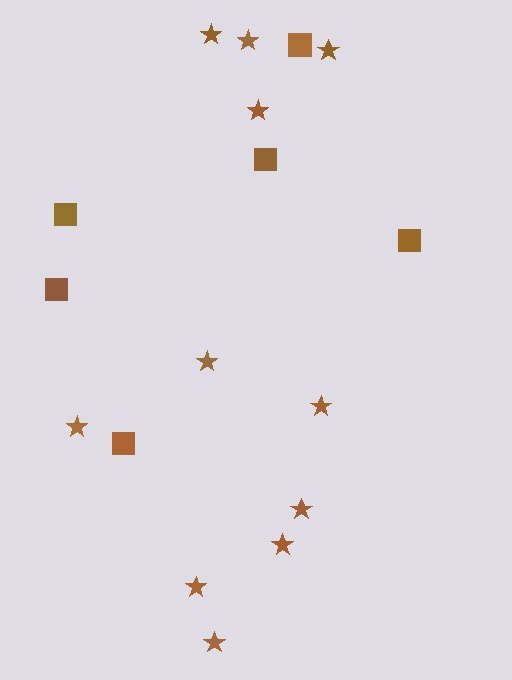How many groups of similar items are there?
There are 2 groups: one group of stars (11) and one group of squares (6).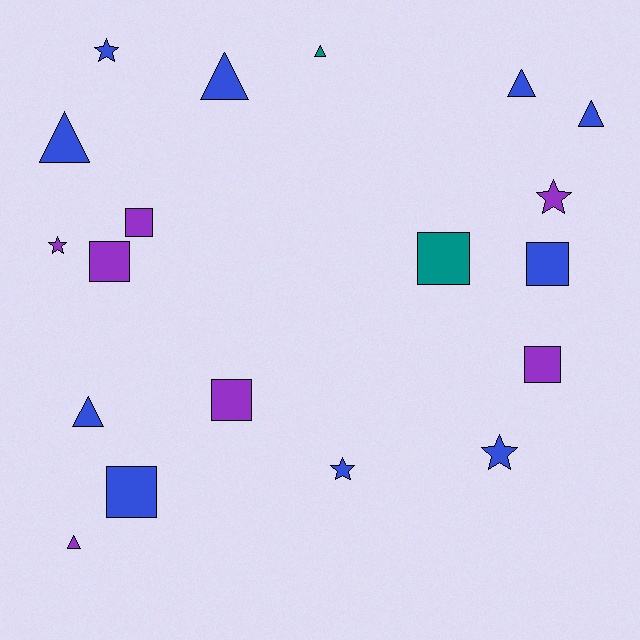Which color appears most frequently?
Blue, with 10 objects.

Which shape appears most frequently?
Triangle, with 7 objects.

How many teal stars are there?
There are no teal stars.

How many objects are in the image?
There are 19 objects.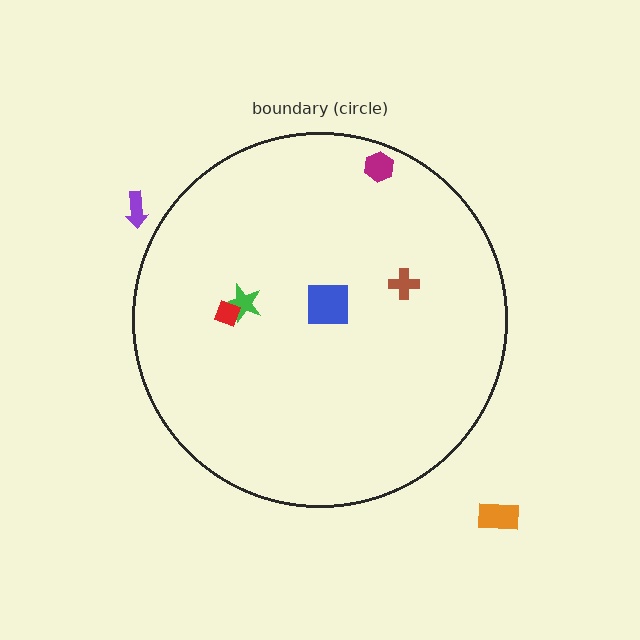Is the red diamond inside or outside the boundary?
Inside.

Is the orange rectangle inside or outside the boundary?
Outside.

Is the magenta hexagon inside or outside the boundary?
Inside.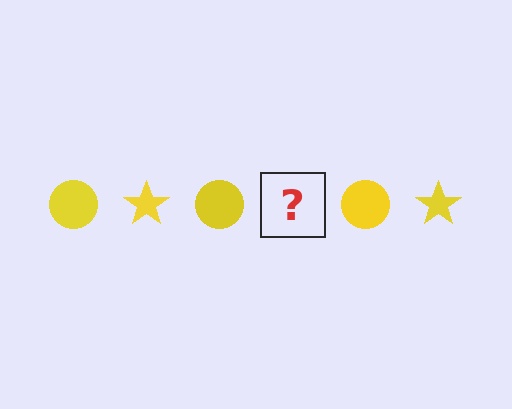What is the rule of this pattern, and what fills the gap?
The rule is that the pattern cycles through circle, star shapes in yellow. The gap should be filled with a yellow star.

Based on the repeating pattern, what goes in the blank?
The blank should be a yellow star.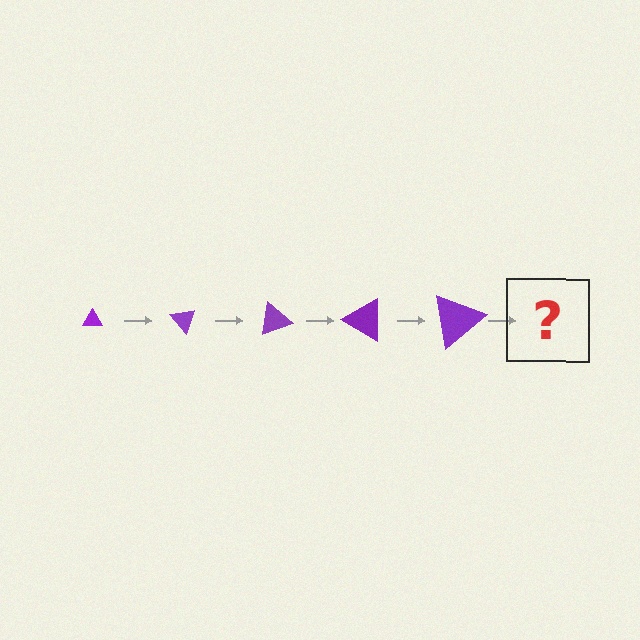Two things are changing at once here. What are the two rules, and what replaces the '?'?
The two rules are that the triangle grows larger each step and it rotates 50 degrees each step. The '?' should be a triangle, larger than the previous one and rotated 250 degrees from the start.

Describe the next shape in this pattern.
It should be a triangle, larger than the previous one and rotated 250 degrees from the start.